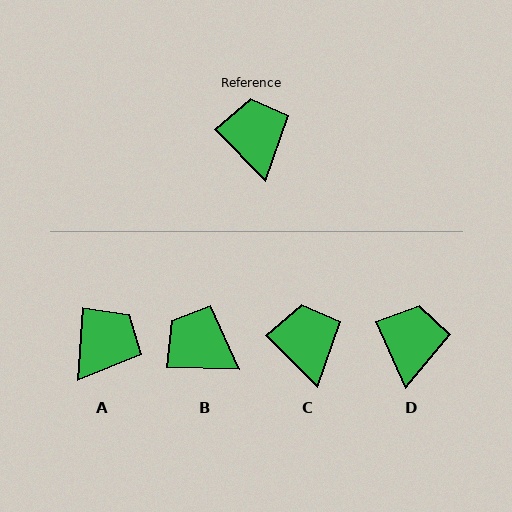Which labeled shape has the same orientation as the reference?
C.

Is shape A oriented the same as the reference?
No, it is off by about 49 degrees.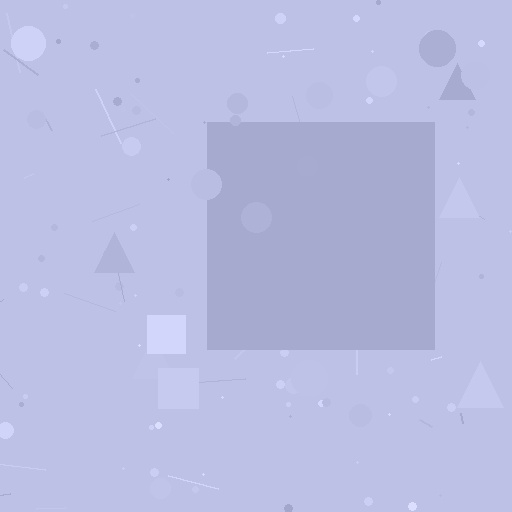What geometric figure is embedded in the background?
A square is embedded in the background.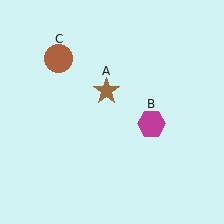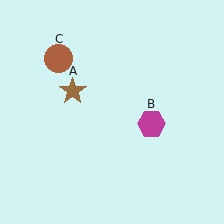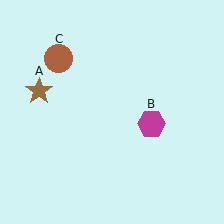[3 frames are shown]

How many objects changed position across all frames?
1 object changed position: brown star (object A).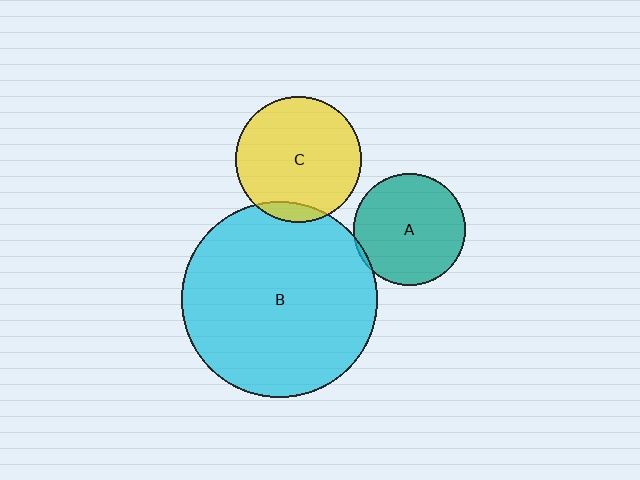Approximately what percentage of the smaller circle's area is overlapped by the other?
Approximately 5%.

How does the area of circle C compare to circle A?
Approximately 1.3 times.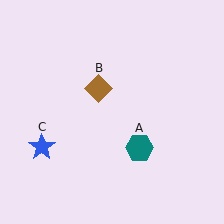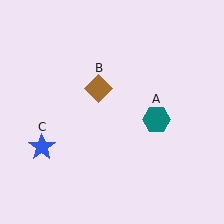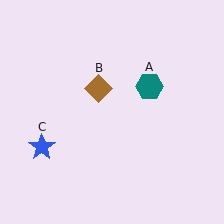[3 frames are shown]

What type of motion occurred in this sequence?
The teal hexagon (object A) rotated counterclockwise around the center of the scene.